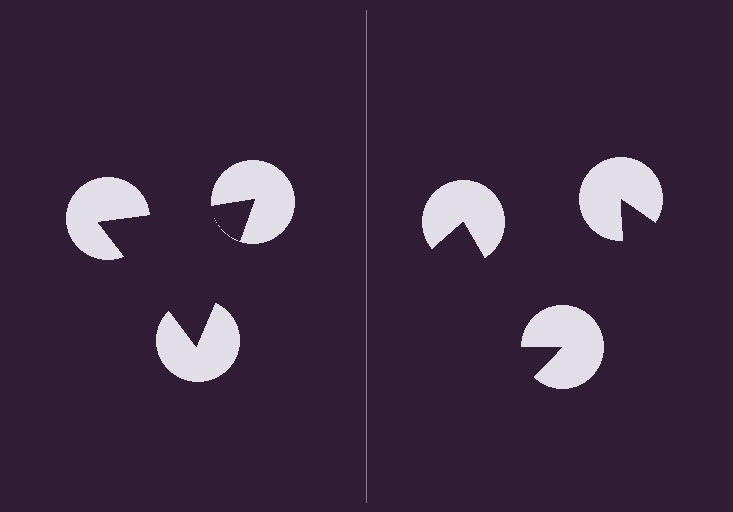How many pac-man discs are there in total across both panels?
6 — 3 on each side.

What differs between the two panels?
The pac-man discs are positioned identically on both sides; only the wedge orientations differ. On the left they align to a triangle; on the right they are misaligned.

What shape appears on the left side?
An illusory triangle.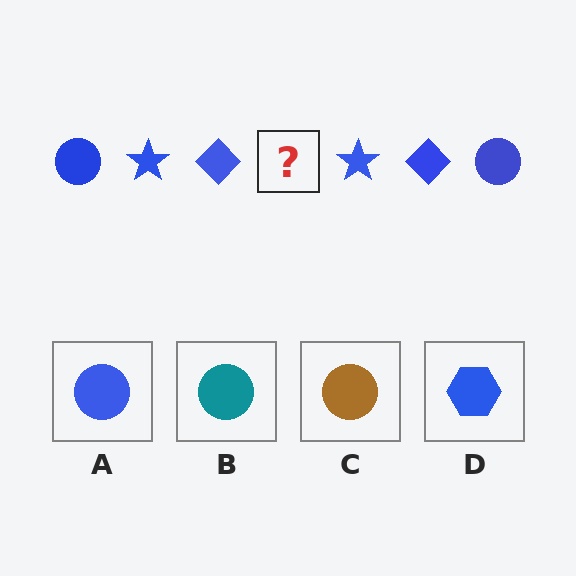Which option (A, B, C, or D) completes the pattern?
A.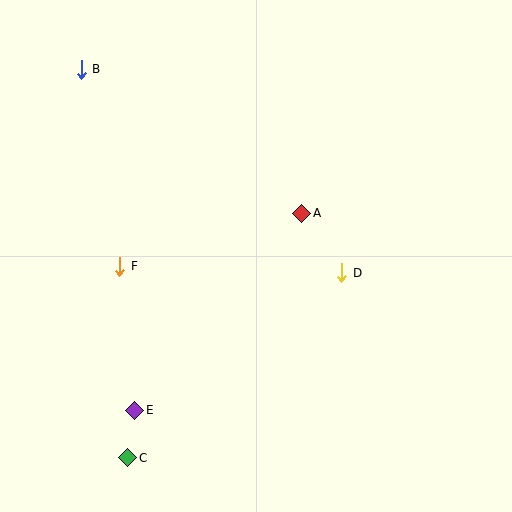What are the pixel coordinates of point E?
Point E is at (135, 410).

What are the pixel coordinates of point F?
Point F is at (120, 266).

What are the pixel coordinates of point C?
Point C is at (128, 458).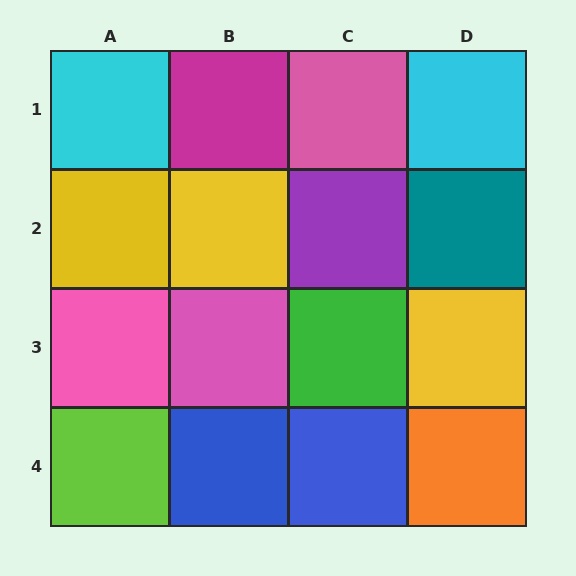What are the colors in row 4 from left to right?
Lime, blue, blue, orange.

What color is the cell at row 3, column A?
Pink.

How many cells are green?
1 cell is green.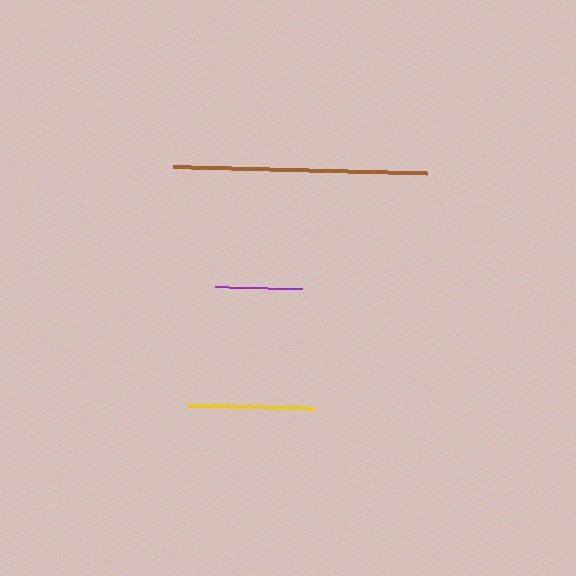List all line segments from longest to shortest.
From longest to shortest: brown, yellow, purple.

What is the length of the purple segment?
The purple segment is approximately 87 pixels long.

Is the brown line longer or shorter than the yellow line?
The brown line is longer than the yellow line.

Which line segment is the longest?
The brown line is the longest at approximately 254 pixels.